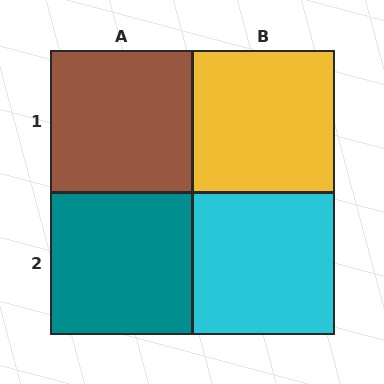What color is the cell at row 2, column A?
Teal.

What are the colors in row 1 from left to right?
Brown, yellow.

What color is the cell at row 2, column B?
Cyan.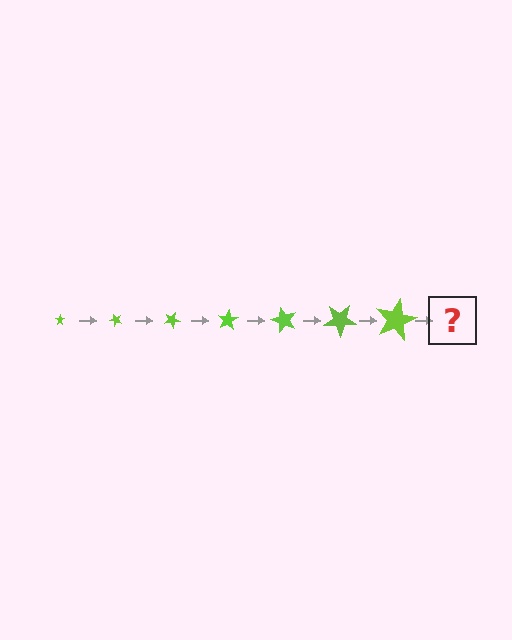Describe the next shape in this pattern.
It should be a star, larger than the previous one and rotated 350 degrees from the start.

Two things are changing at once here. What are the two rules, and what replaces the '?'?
The two rules are that the star grows larger each step and it rotates 50 degrees each step. The '?' should be a star, larger than the previous one and rotated 350 degrees from the start.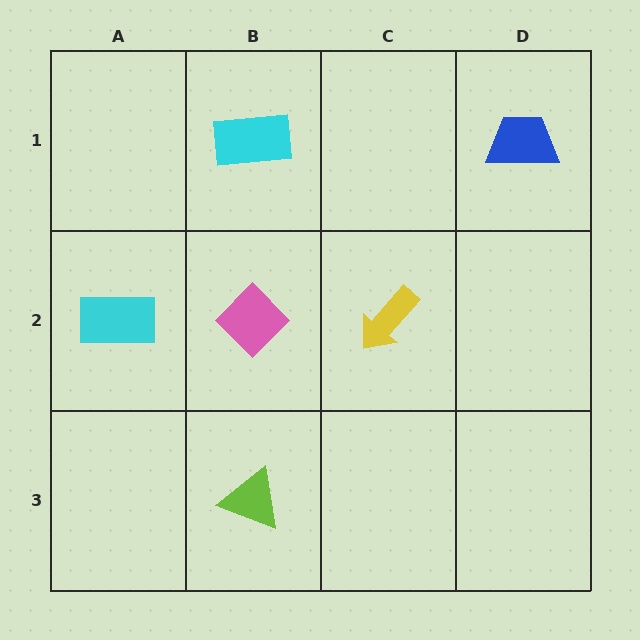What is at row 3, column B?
A lime triangle.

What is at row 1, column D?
A blue trapezoid.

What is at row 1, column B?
A cyan rectangle.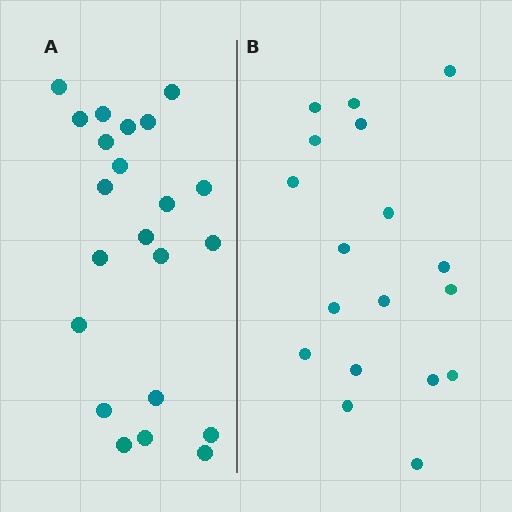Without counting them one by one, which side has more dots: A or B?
Region A (the left region) has more dots.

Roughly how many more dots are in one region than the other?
Region A has about 4 more dots than region B.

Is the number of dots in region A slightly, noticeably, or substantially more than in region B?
Region A has only slightly more — the two regions are fairly close. The ratio is roughly 1.2 to 1.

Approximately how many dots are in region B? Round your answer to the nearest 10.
About 20 dots. (The exact count is 18, which rounds to 20.)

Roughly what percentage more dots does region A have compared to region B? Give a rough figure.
About 20% more.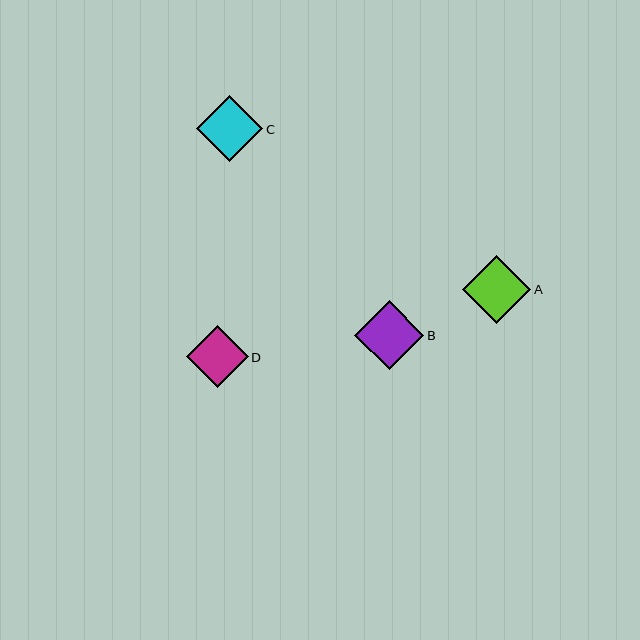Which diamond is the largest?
Diamond B is the largest with a size of approximately 69 pixels.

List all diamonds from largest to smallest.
From largest to smallest: B, A, C, D.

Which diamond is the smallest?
Diamond D is the smallest with a size of approximately 62 pixels.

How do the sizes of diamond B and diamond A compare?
Diamond B and diamond A are approximately the same size.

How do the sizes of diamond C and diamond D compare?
Diamond C and diamond D are approximately the same size.